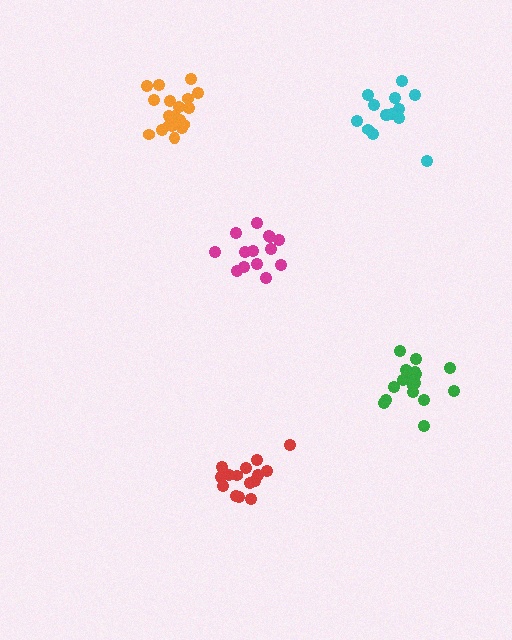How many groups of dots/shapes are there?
There are 5 groups.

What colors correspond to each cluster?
The clusters are colored: cyan, magenta, green, red, orange.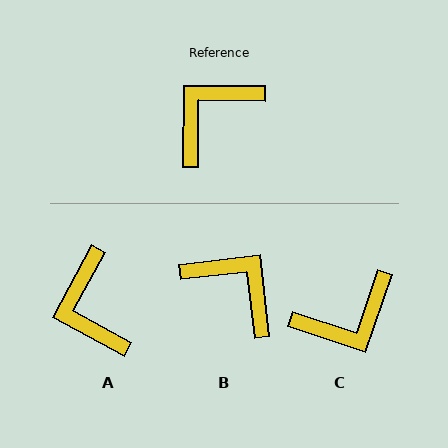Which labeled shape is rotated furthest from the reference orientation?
C, about 162 degrees away.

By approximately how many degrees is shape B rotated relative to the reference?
Approximately 83 degrees clockwise.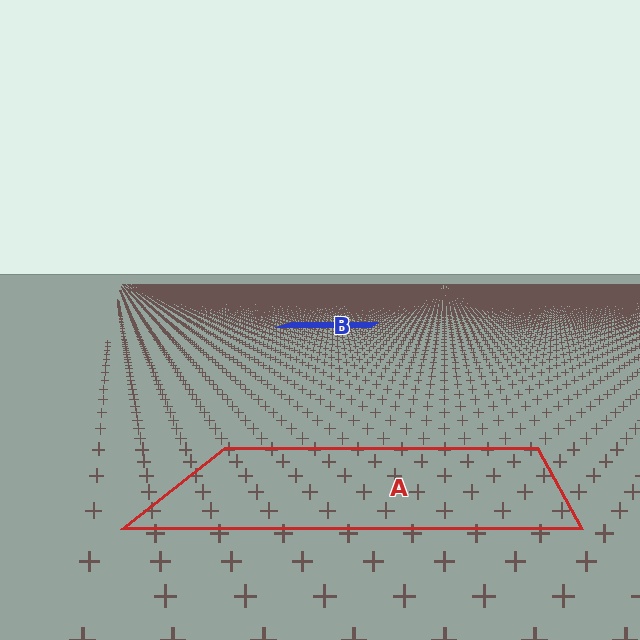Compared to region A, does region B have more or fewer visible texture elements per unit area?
Region B has more texture elements per unit area — they are packed more densely because it is farther away.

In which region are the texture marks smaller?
The texture marks are smaller in region B, because it is farther away.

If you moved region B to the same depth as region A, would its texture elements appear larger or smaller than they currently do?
They would appear larger. At a closer depth, the same texture elements are projected at a bigger on-screen size.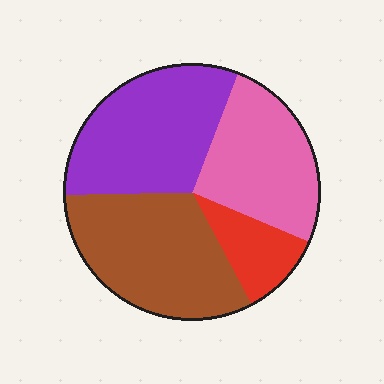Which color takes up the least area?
Red, at roughly 10%.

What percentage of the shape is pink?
Pink takes up between a quarter and a half of the shape.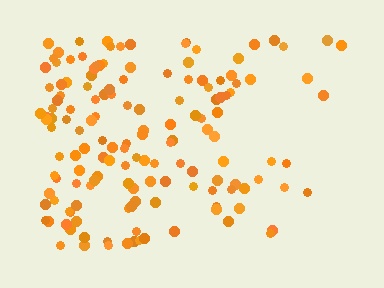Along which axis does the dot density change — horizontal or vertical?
Horizontal.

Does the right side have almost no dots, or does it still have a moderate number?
Still a moderate number, just noticeably fewer than the left.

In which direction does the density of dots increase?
From right to left, with the left side densest.